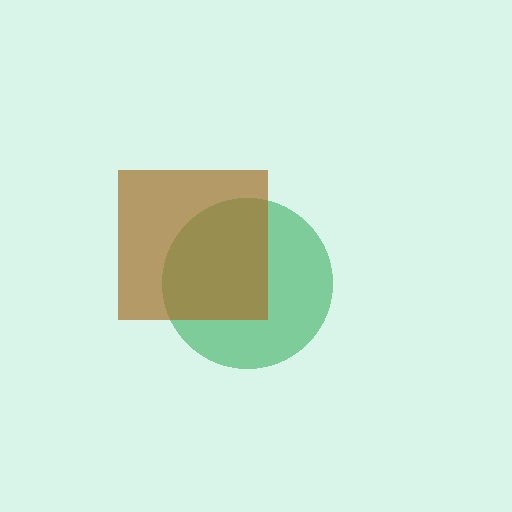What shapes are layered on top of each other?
The layered shapes are: a green circle, a brown square.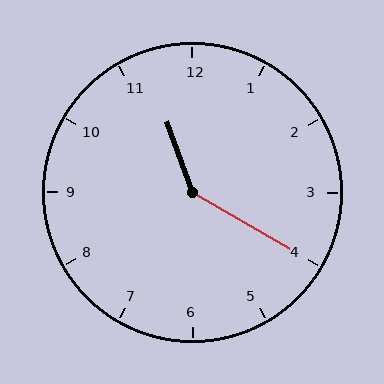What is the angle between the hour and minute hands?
Approximately 140 degrees.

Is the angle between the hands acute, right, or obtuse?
It is obtuse.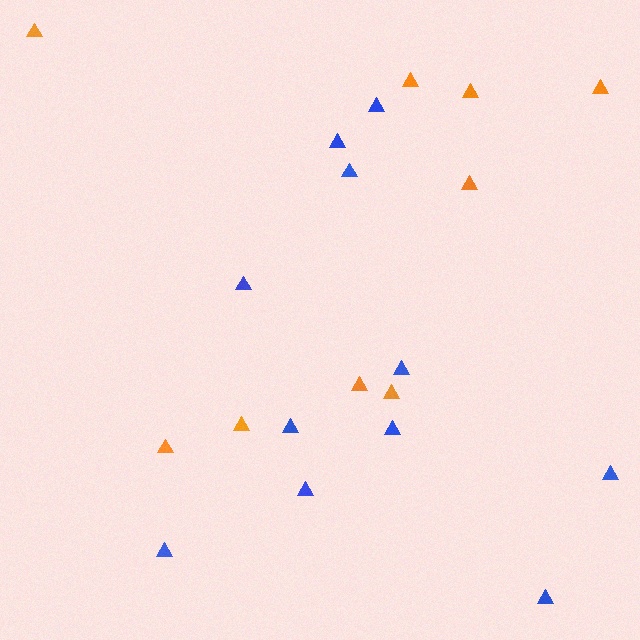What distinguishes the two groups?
There are 2 groups: one group of orange triangles (9) and one group of blue triangles (11).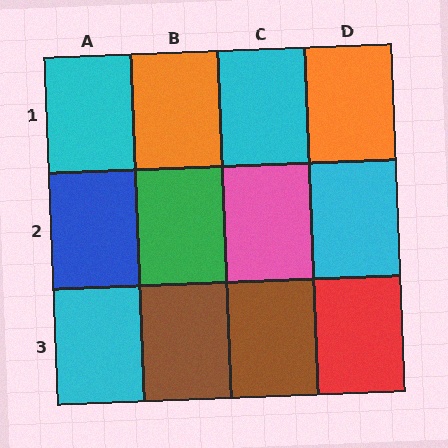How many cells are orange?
2 cells are orange.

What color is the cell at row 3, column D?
Red.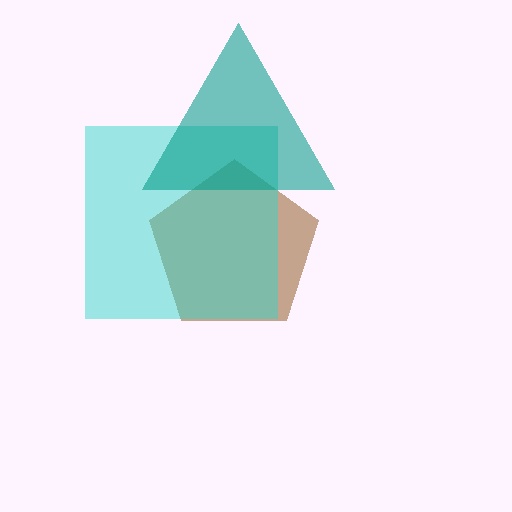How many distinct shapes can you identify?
There are 3 distinct shapes: a brown pentagon, a cyan square, a teal triangle.